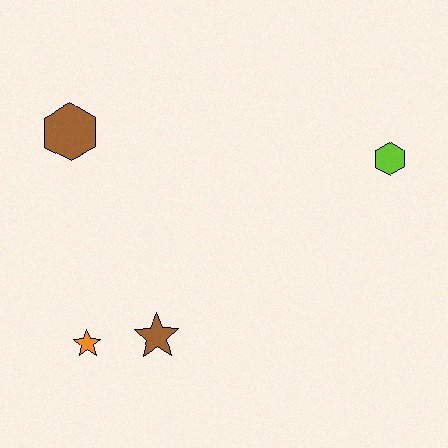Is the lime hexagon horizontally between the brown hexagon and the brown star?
No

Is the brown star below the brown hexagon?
Yes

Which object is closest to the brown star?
The orange star is closest to the brown star.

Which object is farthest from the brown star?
The lime hexagon is farthest from the brown star.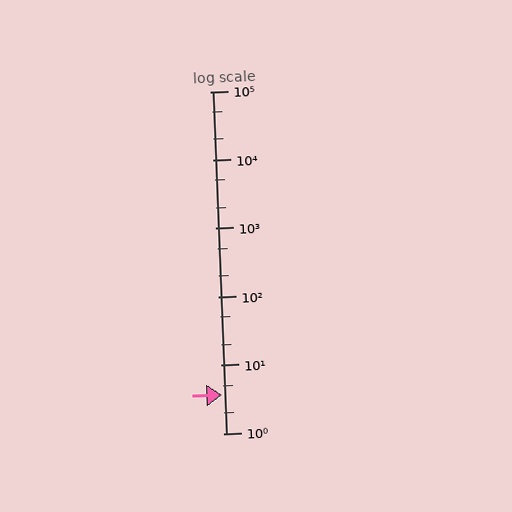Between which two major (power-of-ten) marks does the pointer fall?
The pointer is between 1 and 10.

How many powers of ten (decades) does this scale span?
The scale spans 5 decades, from 1 to 100000.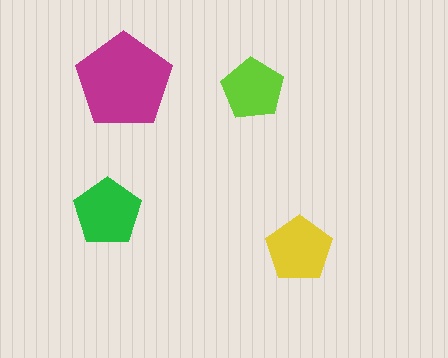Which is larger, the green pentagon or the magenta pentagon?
The magenta one.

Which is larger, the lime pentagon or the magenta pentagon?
The magenta one.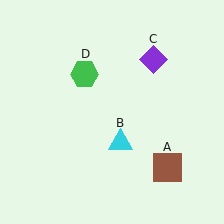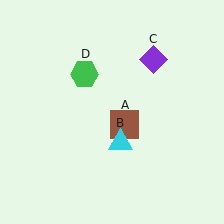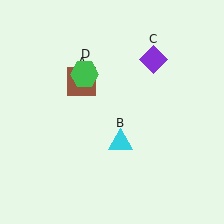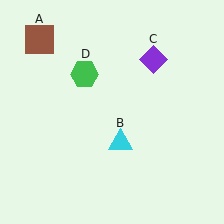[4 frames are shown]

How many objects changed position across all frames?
1 object changed position: brown square (object A).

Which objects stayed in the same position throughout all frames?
Cyan triangle (object B) and purple diamond (object C) and green hexagon (object D) remained stationary.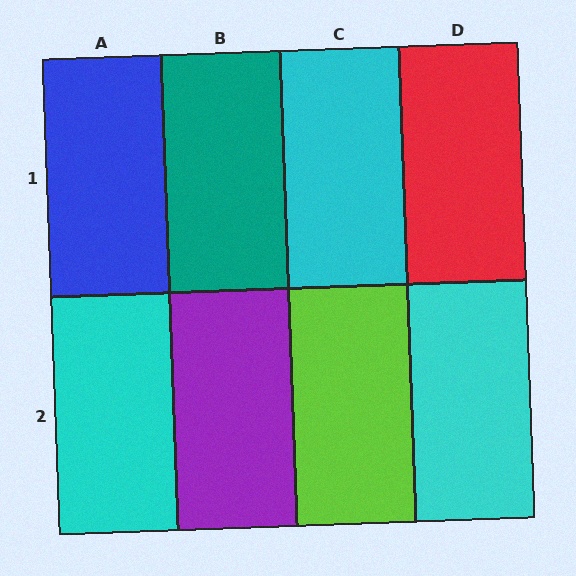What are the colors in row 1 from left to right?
Blue, teal, cyan, red.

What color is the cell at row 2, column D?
Cyan.